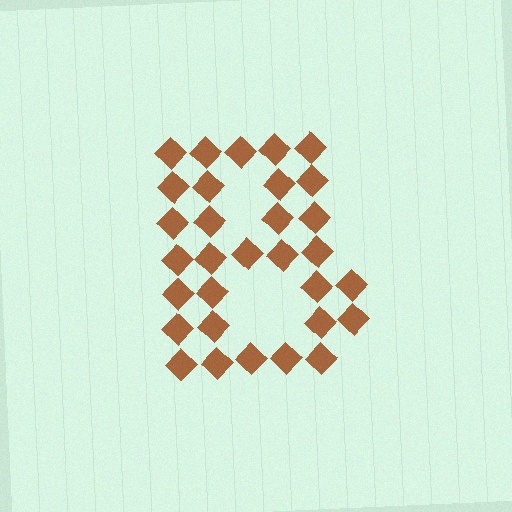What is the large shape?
The large shape is the letter B.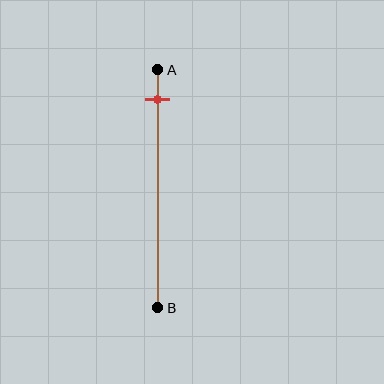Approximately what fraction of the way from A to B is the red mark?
The red mark is approximately 15% of the way from A to B.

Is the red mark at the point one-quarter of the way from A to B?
No, the mark is at about 15% from A, not at the 25% one-quarter point.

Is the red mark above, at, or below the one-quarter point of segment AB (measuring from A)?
The red mark is above the one-quarter point of segment AB.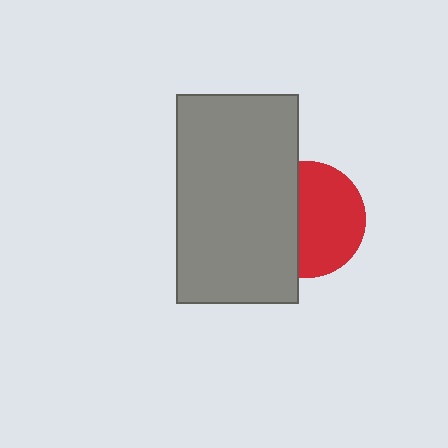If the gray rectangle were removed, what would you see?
You would see the complete red circle.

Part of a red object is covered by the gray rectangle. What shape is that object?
It is a circle.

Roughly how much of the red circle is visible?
About half of it is visible (roughly 58%).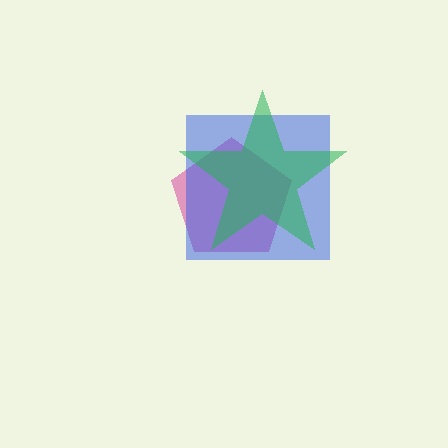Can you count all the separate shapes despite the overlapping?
Yes, there are 3 separate shapes.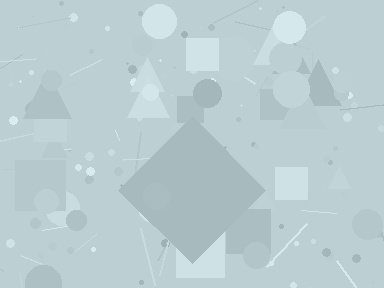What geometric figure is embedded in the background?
A diamond is embedded in the background.